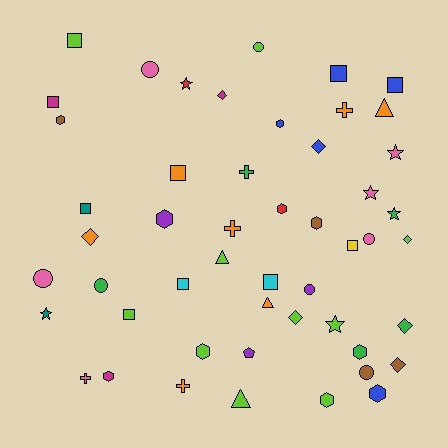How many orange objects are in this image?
There are 7 orange objects.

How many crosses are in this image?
There are 5 crosses.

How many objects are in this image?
There are 50 objects.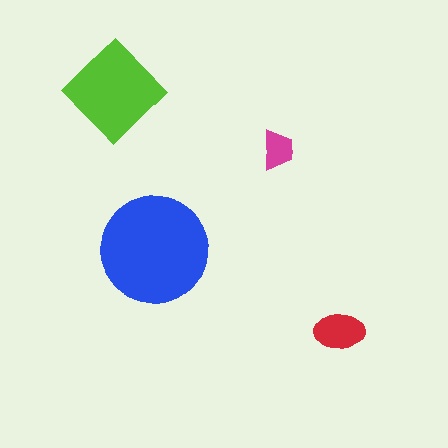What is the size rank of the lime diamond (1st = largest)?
2nd.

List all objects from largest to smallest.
The blue circle, the lime diamond, the red ellipse, the magenta trapezoid.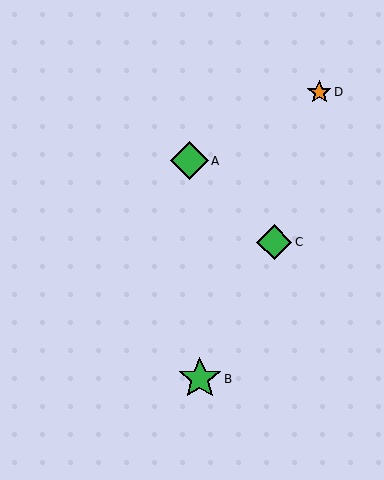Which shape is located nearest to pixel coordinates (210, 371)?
The green star (labeled B) at (200, 379) is nearest to that location.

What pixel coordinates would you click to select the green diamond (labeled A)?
Click at (189, 161) to select the green diamond A.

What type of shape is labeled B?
Shape B is a green star.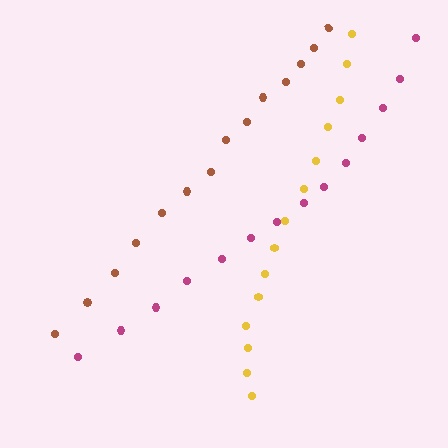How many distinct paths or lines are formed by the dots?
There are 3 distinct paths.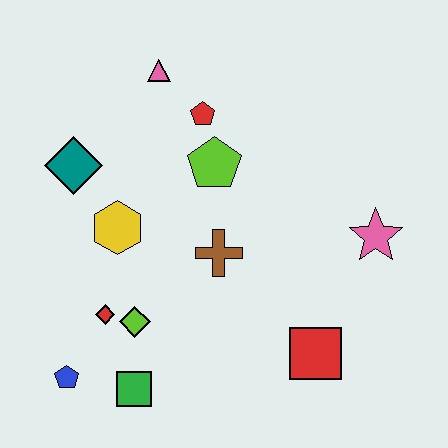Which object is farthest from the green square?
The pink triangle is farthest from the green square.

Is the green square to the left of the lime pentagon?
Yes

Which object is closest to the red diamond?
The lime diamond is closest to the red diamond.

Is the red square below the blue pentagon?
No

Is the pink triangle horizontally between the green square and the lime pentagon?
Yes